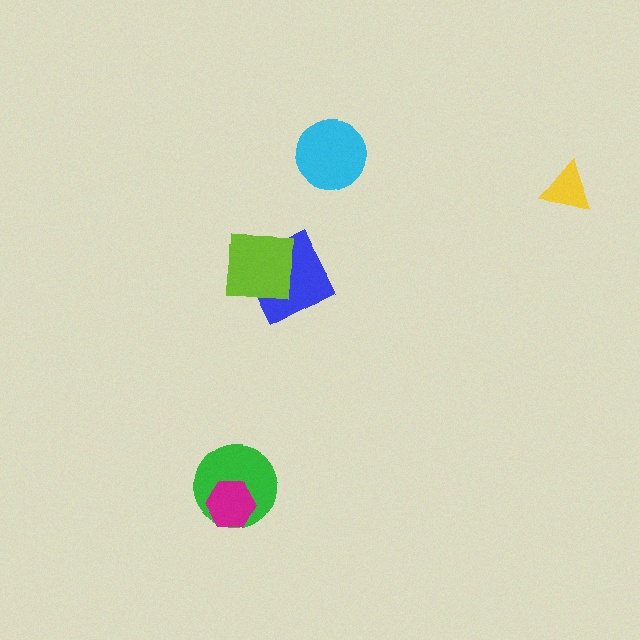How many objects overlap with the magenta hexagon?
1 object overlaps with the magenta hexagon.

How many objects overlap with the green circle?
1 object overlaps with the green circle.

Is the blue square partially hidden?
Yes, it is partially covered by another shape.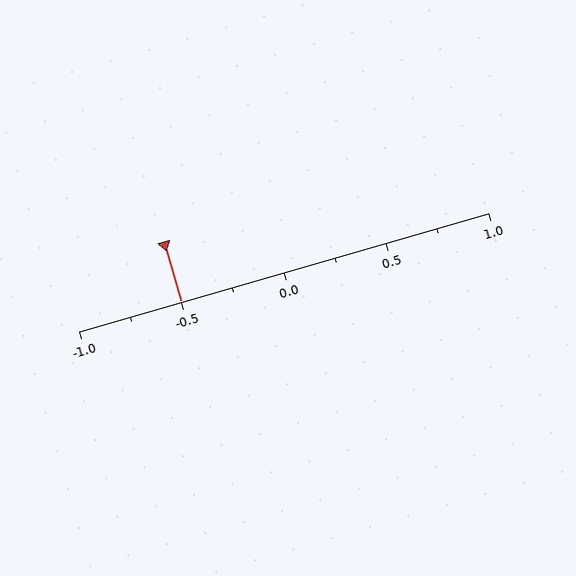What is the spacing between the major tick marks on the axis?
The major ticks are spaced 0.5 apart.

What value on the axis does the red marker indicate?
The marker indicates approximately -0.5.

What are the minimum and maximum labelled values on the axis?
The axis runs from -1.0 to 1.0.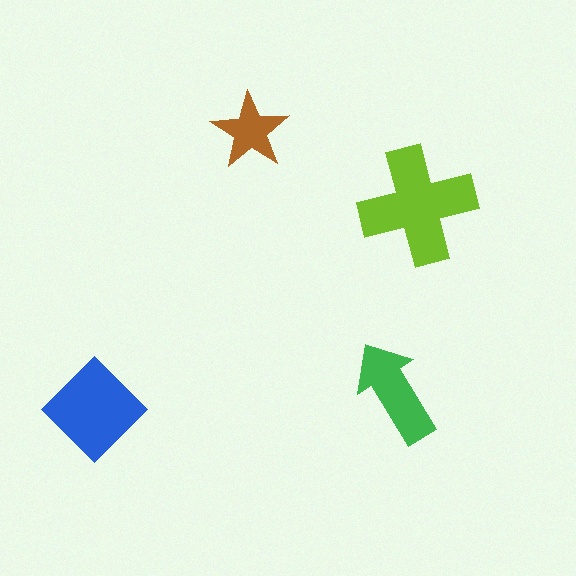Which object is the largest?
The lime cross.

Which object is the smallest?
The brown star.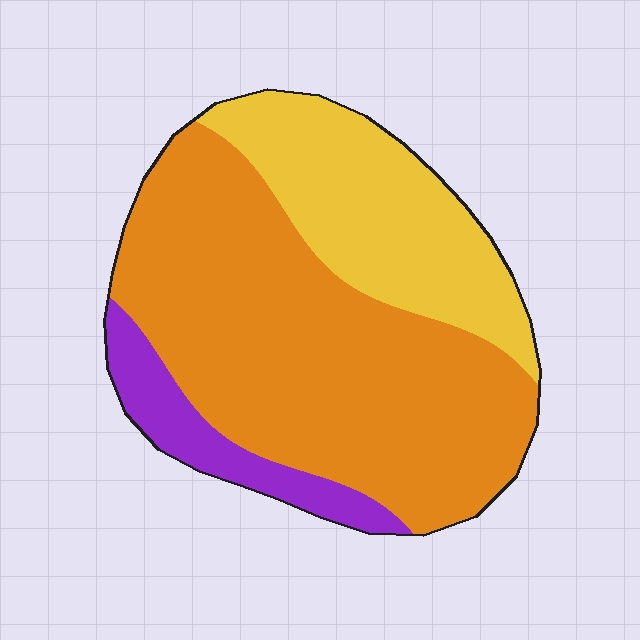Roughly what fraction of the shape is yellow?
Yellow takes up between a sixth and a third of the shape.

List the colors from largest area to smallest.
From largest to smallest: orange, yellow, purple.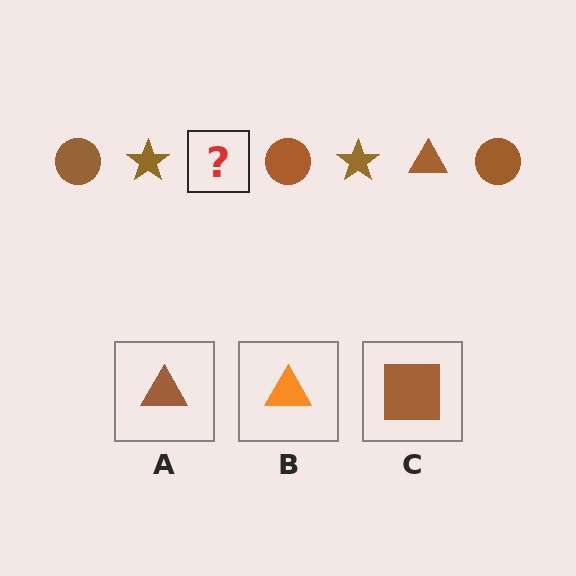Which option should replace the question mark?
Option A.